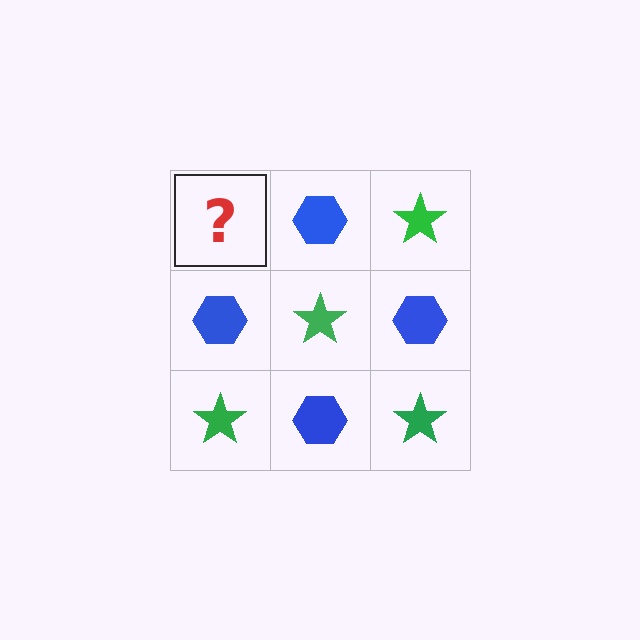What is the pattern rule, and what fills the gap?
The rule is that it alternates green star and blue hexagon in a checkerboard pattern. The gap should be filled with a green star.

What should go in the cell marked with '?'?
The missing cell should contain a green star.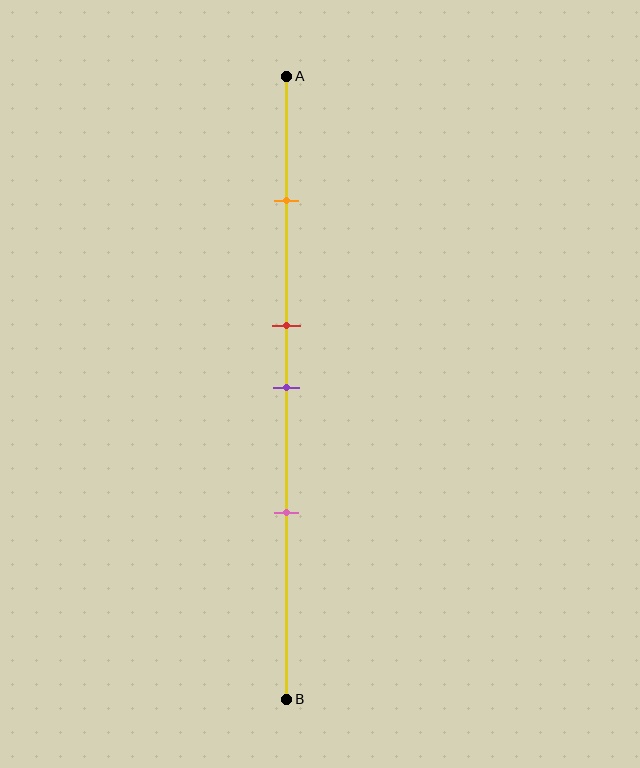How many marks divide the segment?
There are 4 marks dividing the segment.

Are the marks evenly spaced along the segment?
No, the marks are not evenly spaced.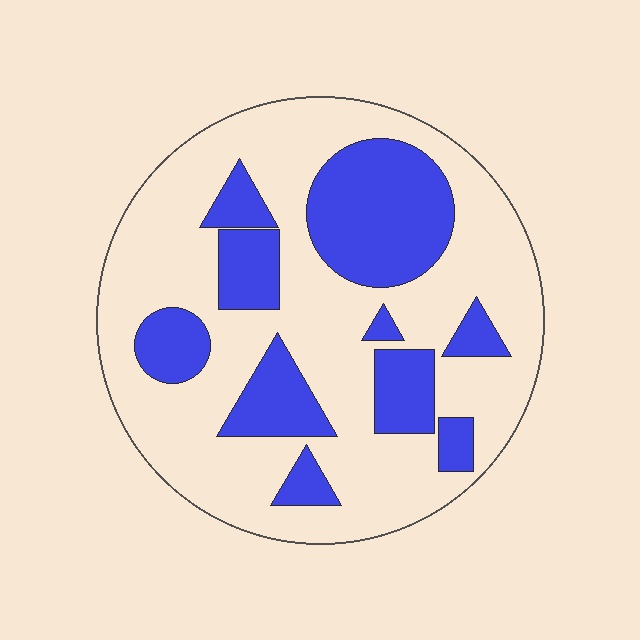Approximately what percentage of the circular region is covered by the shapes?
Approximately 30%.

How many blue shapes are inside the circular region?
10.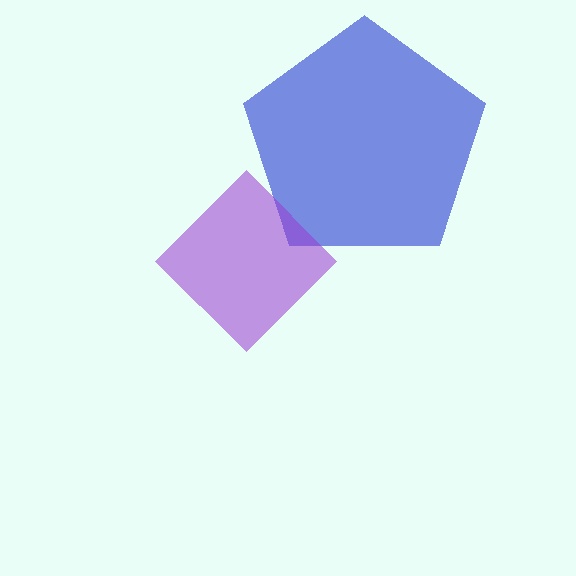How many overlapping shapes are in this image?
There are 2 overlapping shapes in the image.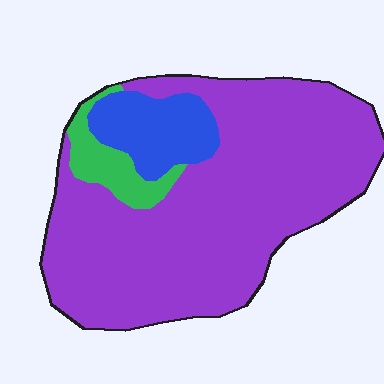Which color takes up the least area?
Green, at roughly 10%.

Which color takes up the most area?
Purple, at roughly 80%.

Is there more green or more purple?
Purple.